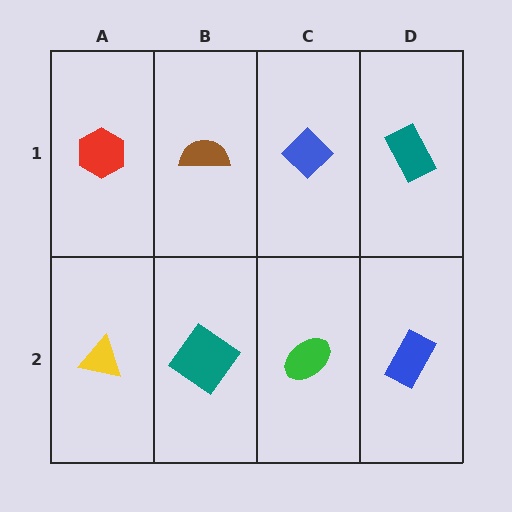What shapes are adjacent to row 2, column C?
A blue diamond (row 1, column C), a teal diamond (row 2, column B), a blue rectangle (row 2, column D).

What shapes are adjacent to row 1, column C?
A green ellipse (row 2, column C), a brown semicircle (row 1, column B), a teal rectangle (row 1, column D).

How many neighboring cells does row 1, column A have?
2.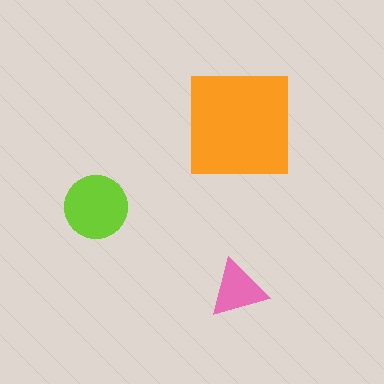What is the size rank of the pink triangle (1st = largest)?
3rd.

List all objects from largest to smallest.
The orange square, the lime circle, the pink triangle.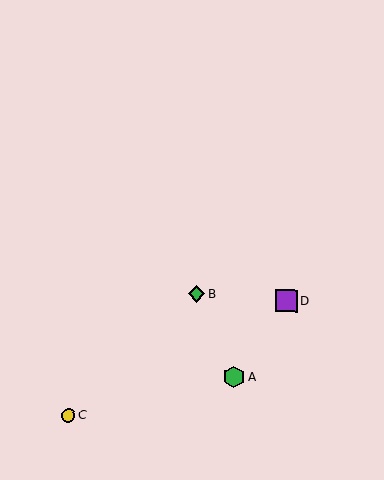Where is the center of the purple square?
The center of the purple square is at (287, 301).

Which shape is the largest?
The green hexagon (labeled A) is the largest.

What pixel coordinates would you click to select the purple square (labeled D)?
Click at (287, 301) to select the purple square D.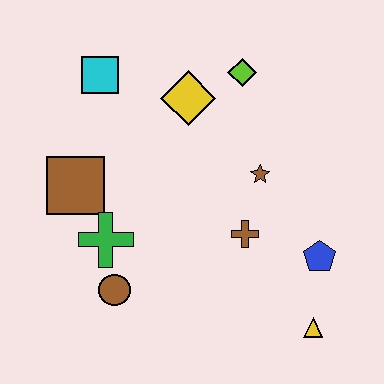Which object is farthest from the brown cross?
The cyan square is farthest from the brown cross.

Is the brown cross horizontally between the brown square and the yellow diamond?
No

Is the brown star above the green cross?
Yes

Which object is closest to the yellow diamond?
The lime diamond is closest to the yellow diamond.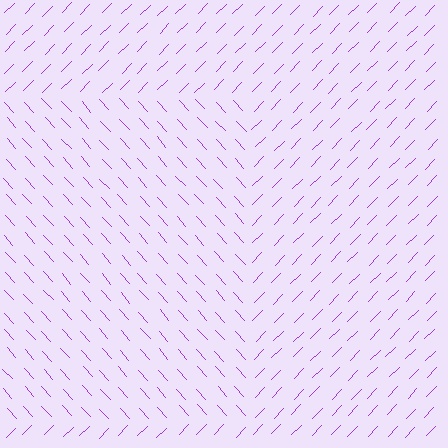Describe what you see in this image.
The image is filled with small purple line segments. A rectangle region in the image has lines oriented differently from the surrounding lines, creating a visible texture boundary.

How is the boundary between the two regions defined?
The boundary is defined purely by a change in line orientation (approximately 87 degrees difference). All lines are the same color and thickness.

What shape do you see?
I see a rectangle.